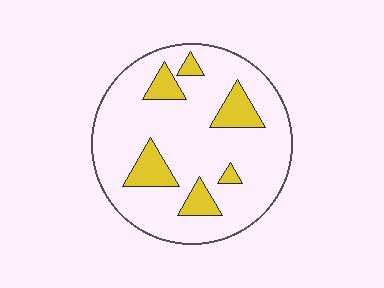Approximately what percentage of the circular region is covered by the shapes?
Approximately 15%.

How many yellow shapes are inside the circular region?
6.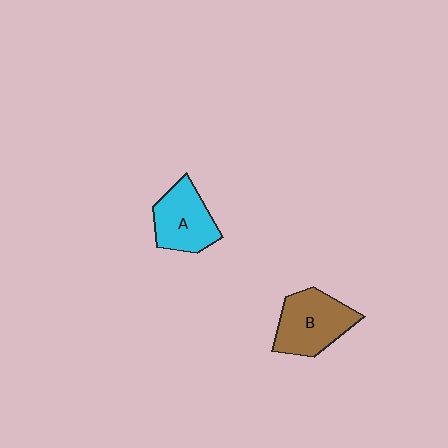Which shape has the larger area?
Shape B (brown).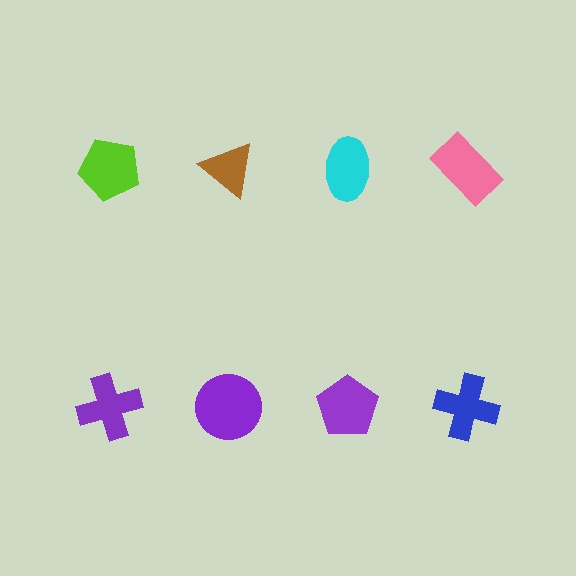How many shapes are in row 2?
4 shapes.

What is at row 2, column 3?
A purple pentagon.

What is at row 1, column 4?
A pink rectangle.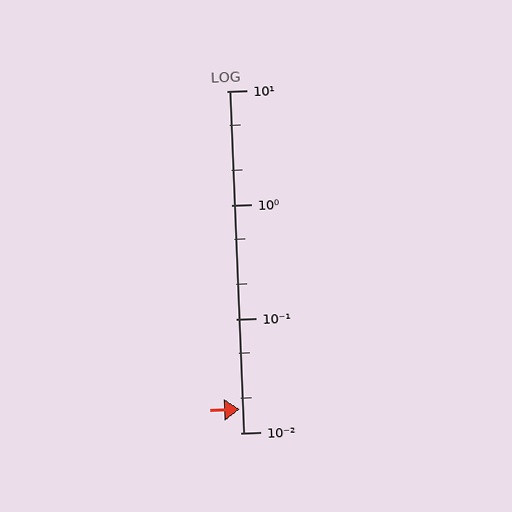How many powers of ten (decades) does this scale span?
The scale spans 3 decades, from 0.01 to 10.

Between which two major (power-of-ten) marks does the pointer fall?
The pointer is between 0.01 and 0.1.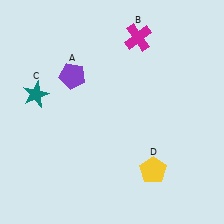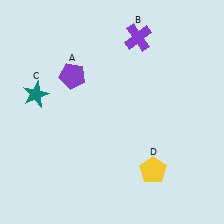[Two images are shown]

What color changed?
The cross (B) changed from magenta in Image 1 to purple in Image 2.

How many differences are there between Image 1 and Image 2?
There is 1 difference between the two images.